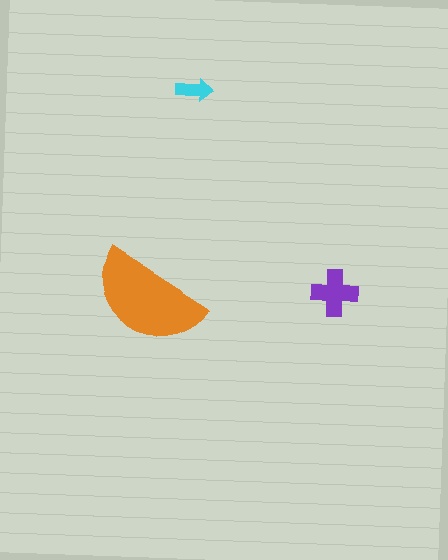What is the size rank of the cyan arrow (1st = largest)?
3rd.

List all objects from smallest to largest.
The cyan arrow, the purple cross, the orange semicircle.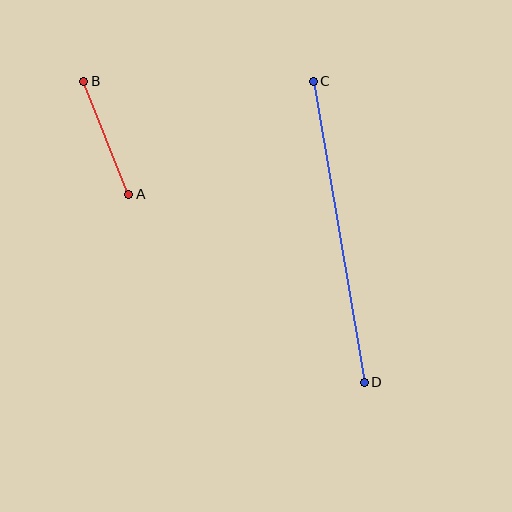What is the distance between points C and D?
The distance is approximately 306 pixels.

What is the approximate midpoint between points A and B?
The midpoint is at approximately (106, 138) pixels.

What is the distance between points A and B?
The distance is approximately 122 pixels.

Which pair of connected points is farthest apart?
Points C and D are farthest apart.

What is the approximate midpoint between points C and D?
The midpoint is at approximately (339, 232) pixels.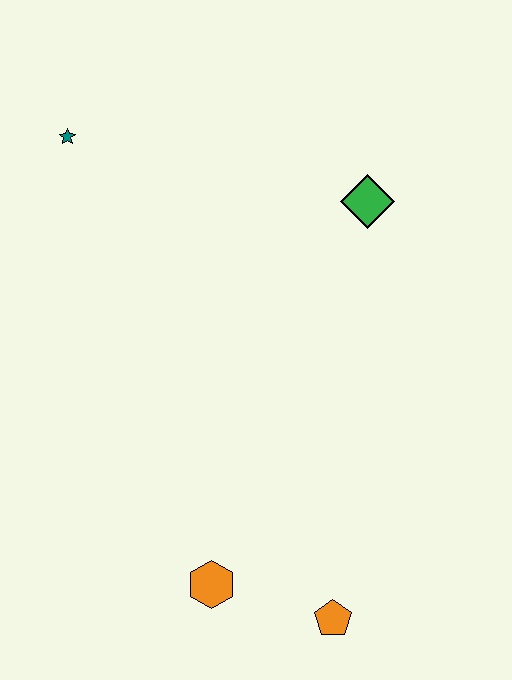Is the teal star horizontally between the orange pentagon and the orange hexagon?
No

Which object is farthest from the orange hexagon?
The teal star is farthest from the orange hexagon.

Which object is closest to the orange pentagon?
The orange hexagon is closest to the orange pentagon.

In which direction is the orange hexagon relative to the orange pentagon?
The orange hexagon is to the left of the orange pentagon.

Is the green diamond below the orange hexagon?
No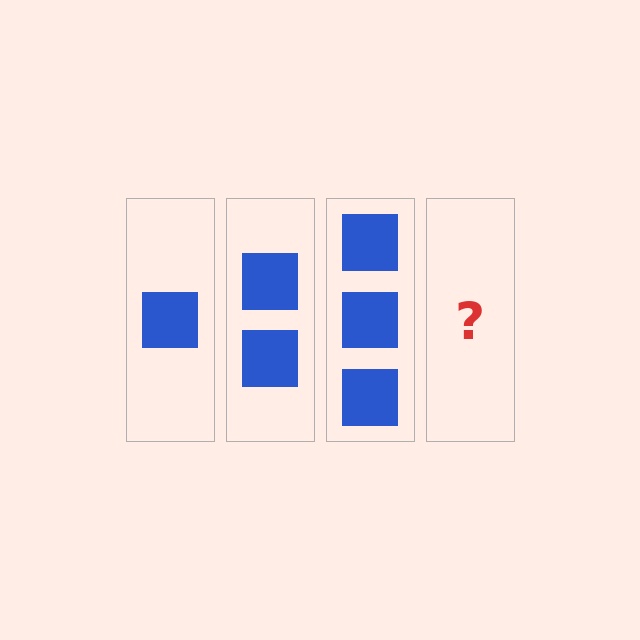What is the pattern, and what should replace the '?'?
The pattern is that each step adds one more square. The '?' should be 4 squares.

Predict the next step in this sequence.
The next step is 4 squares.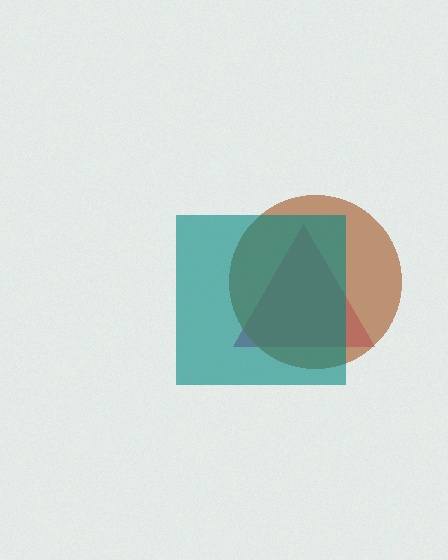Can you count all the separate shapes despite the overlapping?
Yes, there are 3 separate shapes.